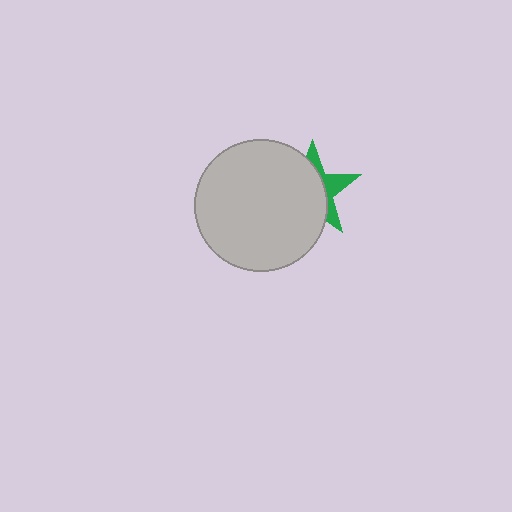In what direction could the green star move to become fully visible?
The green star could move right. That would shift it out from behind the light gray circle entirely.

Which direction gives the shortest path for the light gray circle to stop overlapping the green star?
Moving left gives the shortest separation.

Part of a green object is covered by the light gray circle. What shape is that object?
It is a star.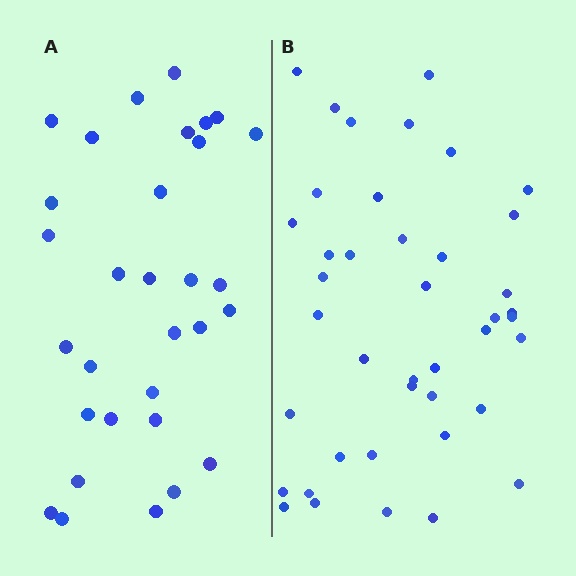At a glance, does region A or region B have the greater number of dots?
Region B (the right region) has more dots.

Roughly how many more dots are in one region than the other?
Region B has roughly 10 or so more dots than region A.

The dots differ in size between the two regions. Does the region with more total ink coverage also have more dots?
No. Region A has more total ink coverage because its dots are larger, but region B actually contains more individual dots. Total area can be misleading — the number of items is what matters here.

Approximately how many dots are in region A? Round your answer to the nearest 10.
About 30 dots. (The exact count is 31, which rounds to 30.)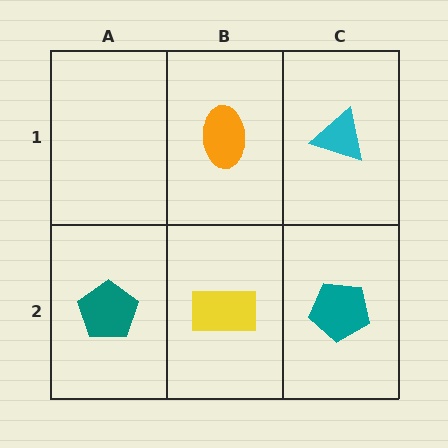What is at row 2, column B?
A yellow rectangle.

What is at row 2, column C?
A teal pentagon.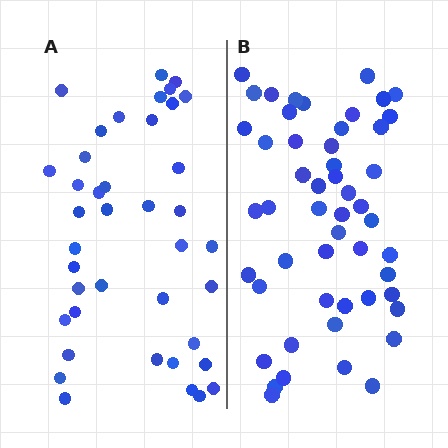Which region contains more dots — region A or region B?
Region B (the right region) has more dots.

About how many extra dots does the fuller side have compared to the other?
Region B has roughly 12 or so more dots than region A.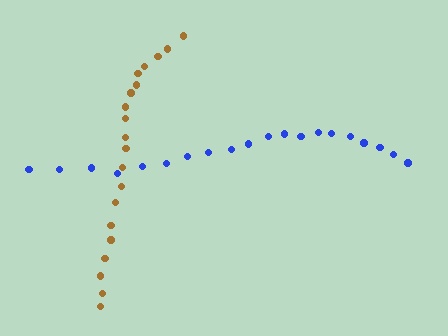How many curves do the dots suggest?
There are 2 distinct paths.